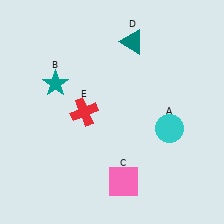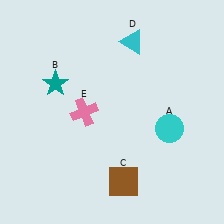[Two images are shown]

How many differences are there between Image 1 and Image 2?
There are 3 differences between the two images.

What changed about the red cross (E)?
In Image 1, E is red. In Image 2, it changed to pink.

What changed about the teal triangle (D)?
In Image 1, D is teal. In Image 2, it changed to cyan.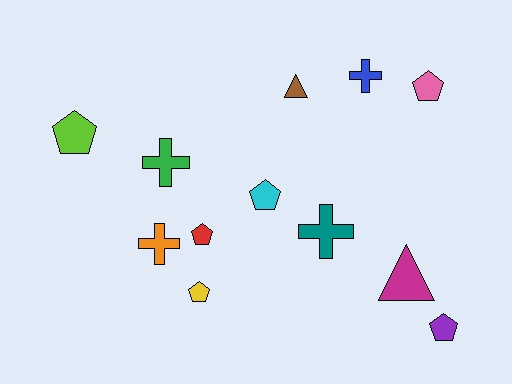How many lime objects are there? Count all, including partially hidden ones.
There is 1 lime object.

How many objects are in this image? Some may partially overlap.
There are 12 objects.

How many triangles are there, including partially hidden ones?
There are 2 triangles.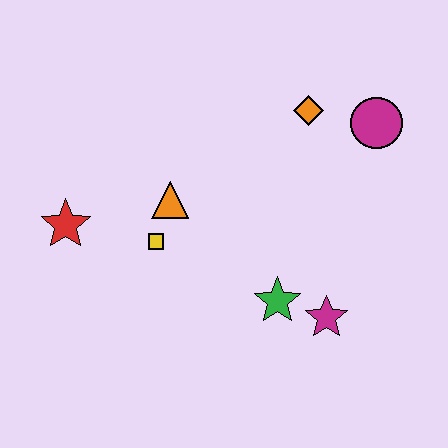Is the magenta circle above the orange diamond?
No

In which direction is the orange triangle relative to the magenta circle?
The orange triangle is to the left of the magenta circle.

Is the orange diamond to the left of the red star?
No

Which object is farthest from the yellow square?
The magenta circle is farthest from the yellow square.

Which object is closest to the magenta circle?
The orange diamond is closest to the magenta circle.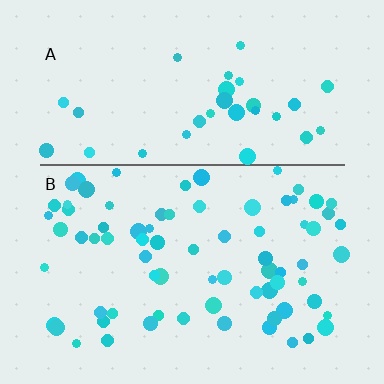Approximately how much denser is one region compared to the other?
Approximately 2.2× — region B over region A.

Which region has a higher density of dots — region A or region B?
B (the bottom).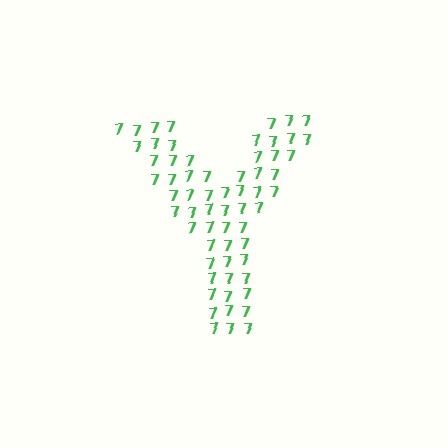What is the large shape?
The large shape is the letter Y.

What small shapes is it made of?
It is made of small digit 7's.